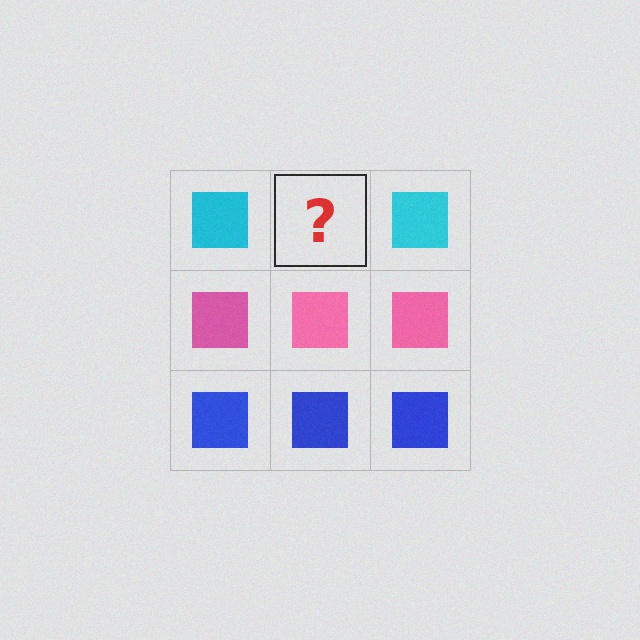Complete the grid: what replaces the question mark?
The question mark should be replaced with a cyan square.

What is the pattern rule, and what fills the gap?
The rule is that each row has a consistent color. The gap should be filled with a cyan square.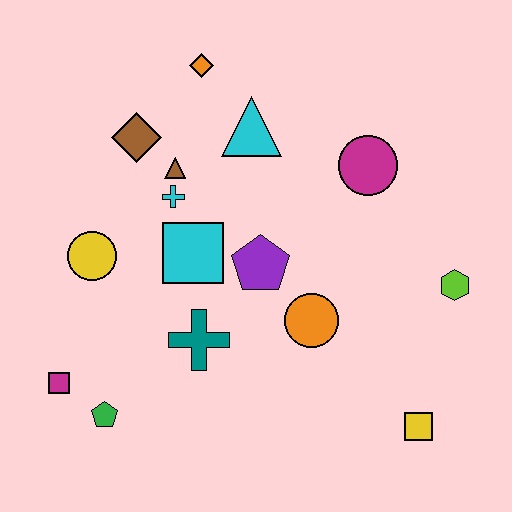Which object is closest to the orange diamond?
The cyan triangle is closest to the orange diamond.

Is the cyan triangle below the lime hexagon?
No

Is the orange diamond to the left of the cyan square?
No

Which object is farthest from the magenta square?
The lime hexagon is farthest from the magenta square.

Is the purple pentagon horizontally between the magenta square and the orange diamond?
No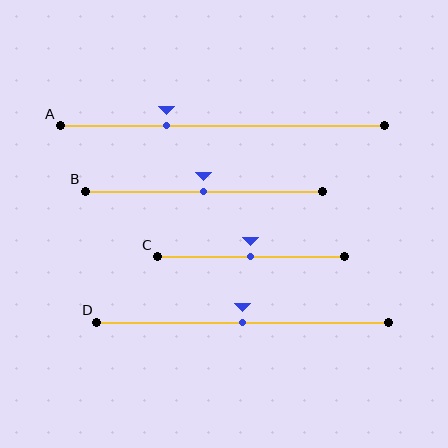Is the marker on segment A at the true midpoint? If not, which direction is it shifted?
No, the marker on segment A is shifted to the left by about 17% of the segment length.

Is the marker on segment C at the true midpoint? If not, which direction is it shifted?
Yes, the marker on segment C is at the true midpoint.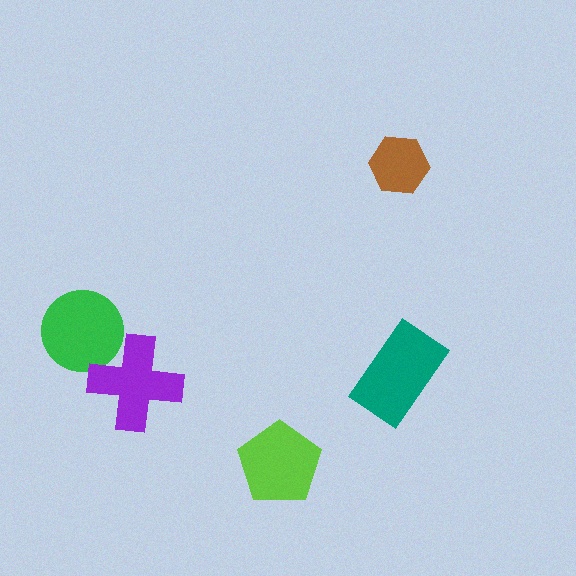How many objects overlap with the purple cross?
1 object overlaps with the purple cross.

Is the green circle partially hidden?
Yes, it is partially covered by another shape.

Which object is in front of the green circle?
The purple cross is in front of the green circle.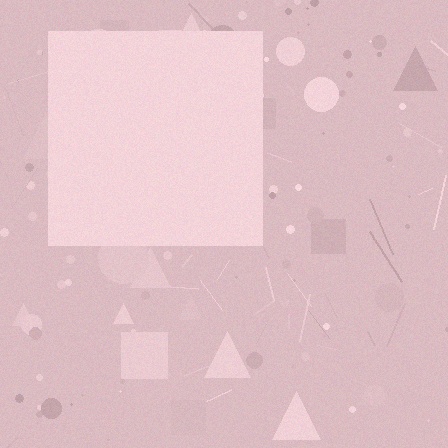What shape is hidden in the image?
A square is hidden in the image.